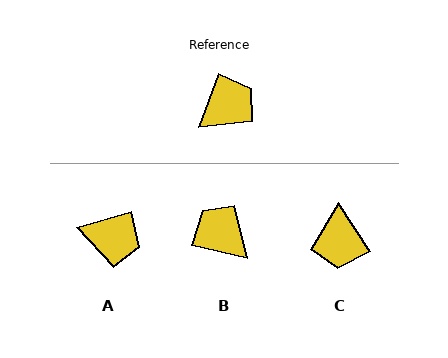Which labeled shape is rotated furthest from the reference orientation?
C, about 127 degrees away.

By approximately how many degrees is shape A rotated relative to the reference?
Approximately 53 degrees clockwise.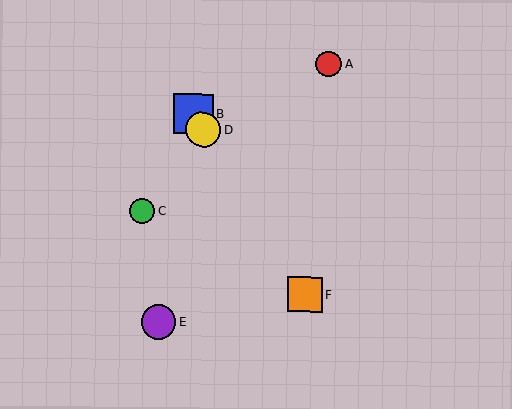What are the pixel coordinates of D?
Object D is at (203, 130).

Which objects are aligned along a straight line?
Objects B, D, F are aligned along a straight line.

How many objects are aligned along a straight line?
3 objects (B, D, F) are aligned along a straight line.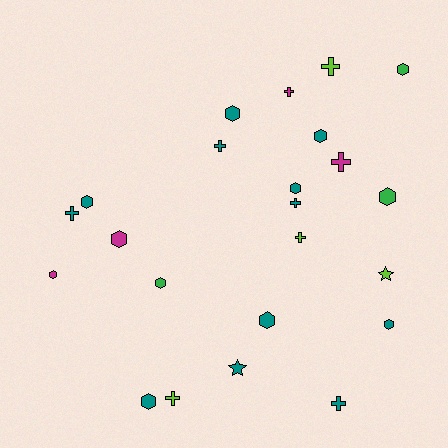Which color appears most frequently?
Teal, with 12 objects.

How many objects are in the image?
There are 23 objects.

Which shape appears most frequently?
Hexagon, with 12 objects.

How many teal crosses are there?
There are 4 teal crosses.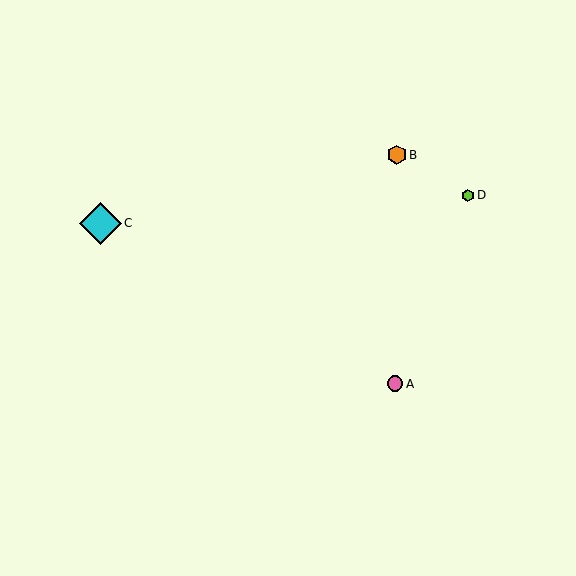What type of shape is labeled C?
Shape C is a cyan diamond.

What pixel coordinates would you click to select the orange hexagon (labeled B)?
Click at (397, 155) to select the orange hexagon B.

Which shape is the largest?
The cyan diamond (labeled C) is the largest.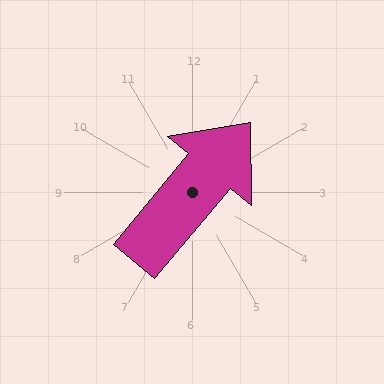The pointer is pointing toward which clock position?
Roughly 1 o'clock.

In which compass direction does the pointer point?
Northeast.